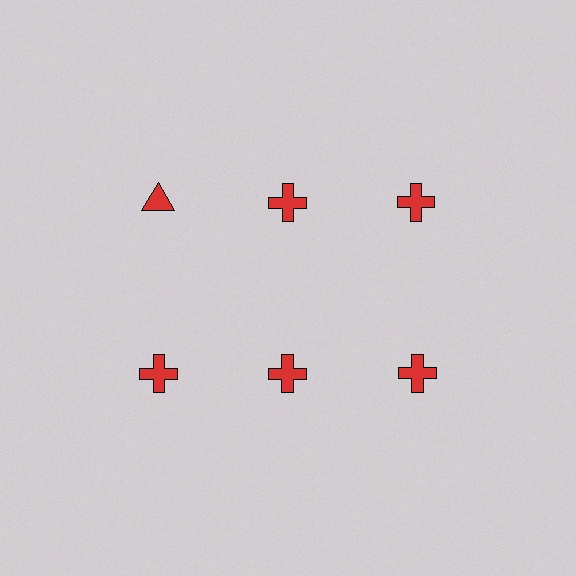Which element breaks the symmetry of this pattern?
The red triangle in the top row, leftmost column breaks the symmetry. All other shapes are red crosses.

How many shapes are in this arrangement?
There are 6 shapes arranged in a grid pattern.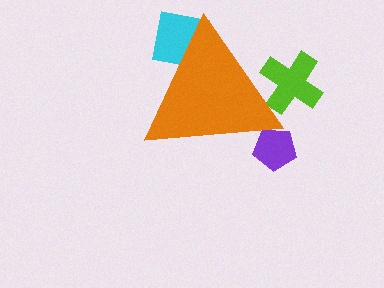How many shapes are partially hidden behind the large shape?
3 shapes are partially hidden.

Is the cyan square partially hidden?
Yes, the cyan square is partially hidden behind the orange triangle.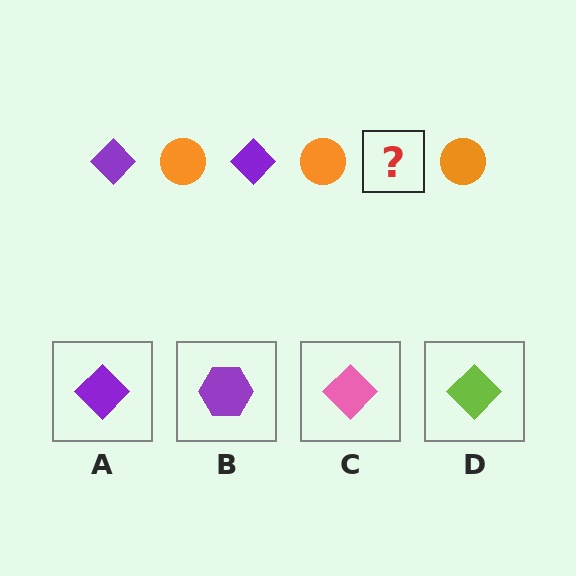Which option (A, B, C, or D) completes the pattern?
A.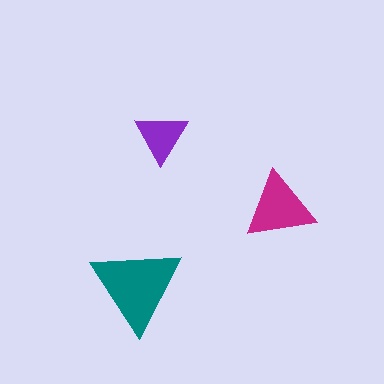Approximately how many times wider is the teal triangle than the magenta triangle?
About 1.5 times wider.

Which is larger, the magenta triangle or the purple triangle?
The magenta one.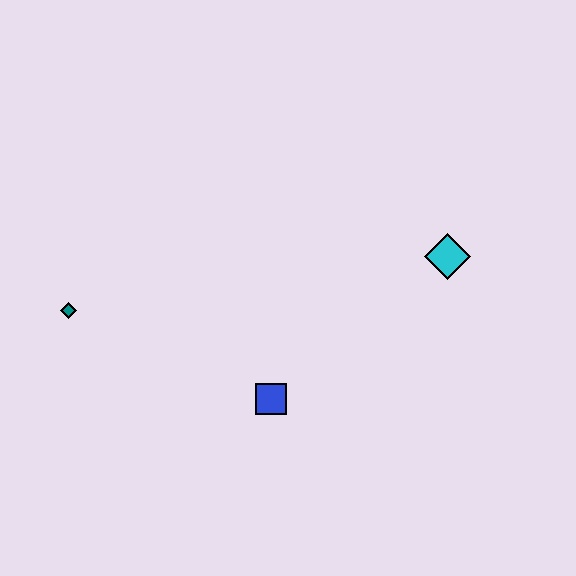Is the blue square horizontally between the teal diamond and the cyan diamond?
Yes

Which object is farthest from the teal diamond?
The cyan diamond is farthest from the teal diamond.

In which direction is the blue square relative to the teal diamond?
The blue square is to the right of the teal diamond.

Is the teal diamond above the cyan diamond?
No